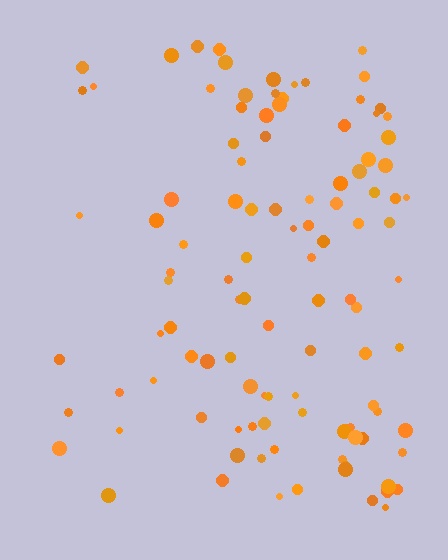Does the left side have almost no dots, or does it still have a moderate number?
Still a moderate number, just noticeably fewer than the right.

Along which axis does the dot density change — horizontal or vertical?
Horizontal.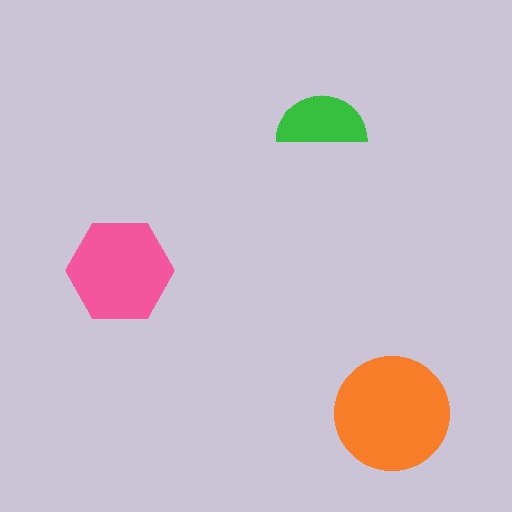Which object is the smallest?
The green semicircle.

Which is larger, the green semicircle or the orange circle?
The orange circle.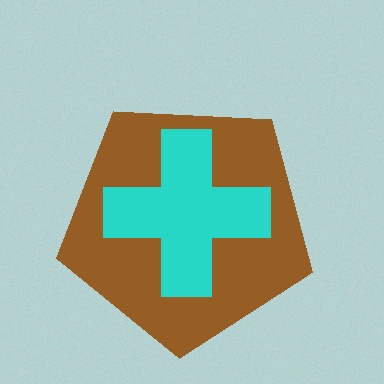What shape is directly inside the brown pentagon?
The cyan cross.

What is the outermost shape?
The brown pentagon.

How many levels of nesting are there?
2.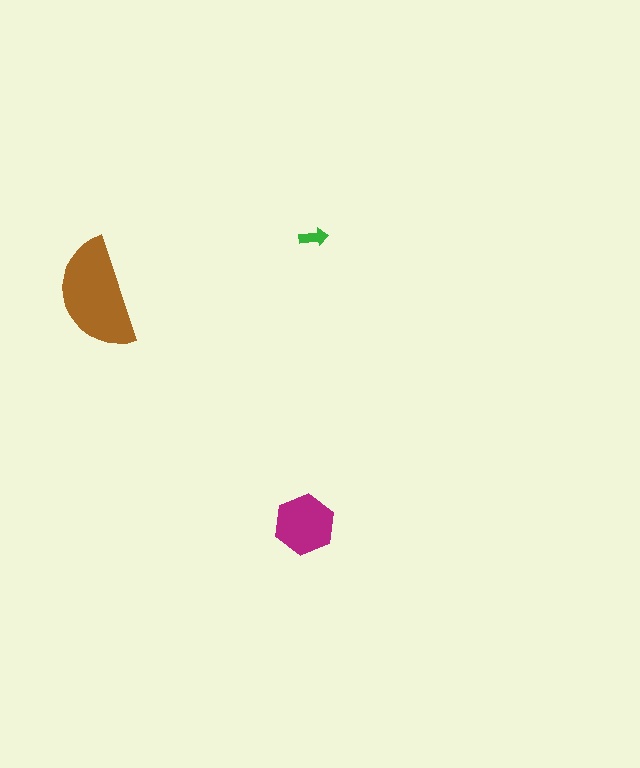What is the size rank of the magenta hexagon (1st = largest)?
2nd.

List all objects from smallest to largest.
The green arrow, the magenta hexagon, the brown semicircle.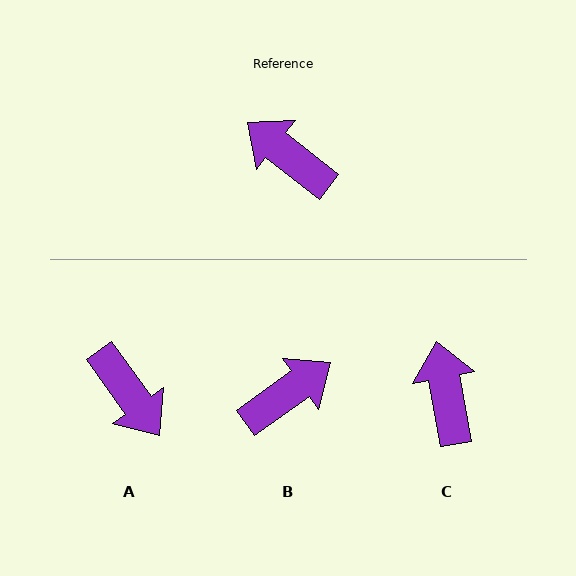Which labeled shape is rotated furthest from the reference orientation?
A, about 164 degrees away.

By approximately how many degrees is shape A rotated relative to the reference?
Approximately 164 degrees counter-clockwise.